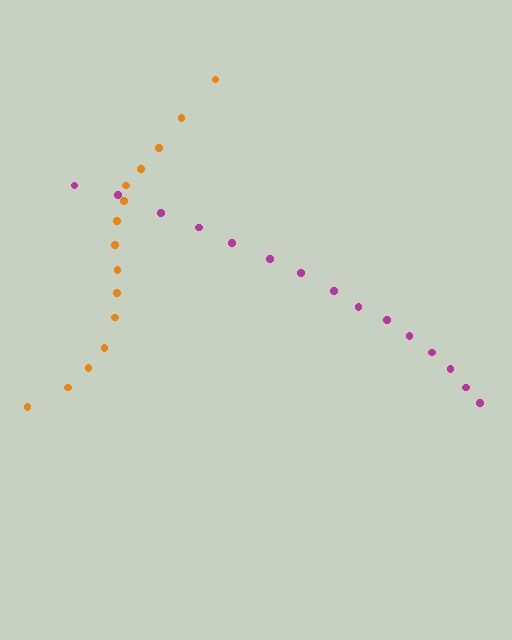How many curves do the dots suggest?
There are 2 distinct paths.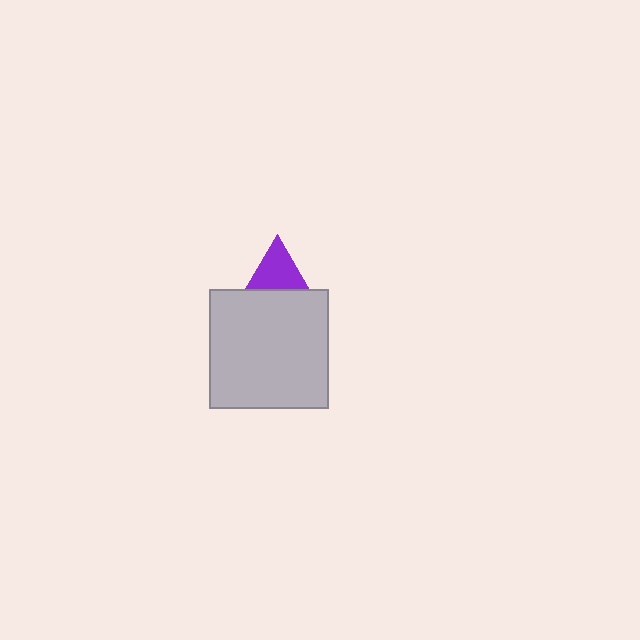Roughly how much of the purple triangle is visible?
A small part of it is visible (roughly 42%).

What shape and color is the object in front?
The object in front is a light gray square.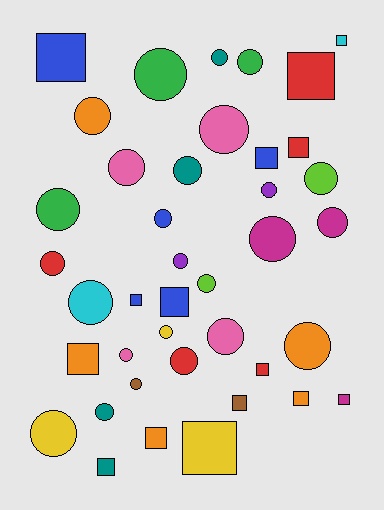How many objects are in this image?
There are 40 objects.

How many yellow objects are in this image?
There are 3 yellow objects.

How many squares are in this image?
There are 15 squares.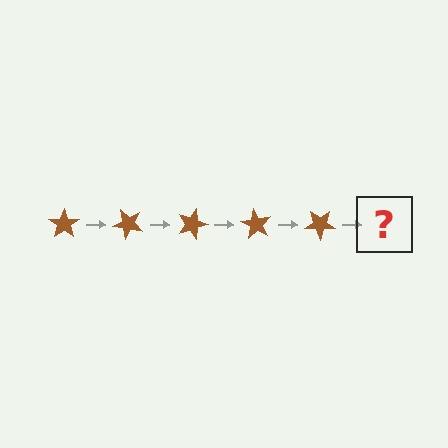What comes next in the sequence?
The next element should be a brown star rotated 225 degrees.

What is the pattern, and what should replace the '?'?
The pattern is that the star rotates 45 degrees each step. The '?' should be a brown star rotated 225 degrees.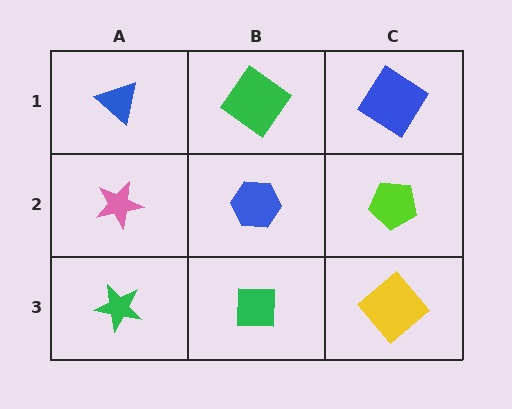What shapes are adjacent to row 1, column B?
A blue hexagon (row 2, column B), a blue triangle (row 1, column A), a blue diamond (row 1, column C).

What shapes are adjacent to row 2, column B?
A green diamond (row 1, column B), a green square (row 3, column B), a pink star (row 2, column A), a lime pentagon (row 2, column C).